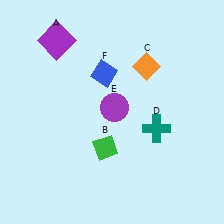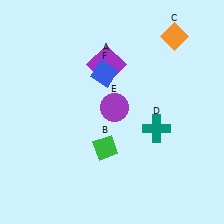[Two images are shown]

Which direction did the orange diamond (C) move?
The orange diamond (C) moved up.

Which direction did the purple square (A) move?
The purple square (A) moved right.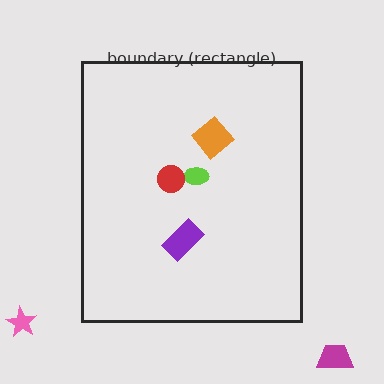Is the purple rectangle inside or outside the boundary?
Inside.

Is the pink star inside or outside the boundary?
Outside.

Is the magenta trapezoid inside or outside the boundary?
Outside.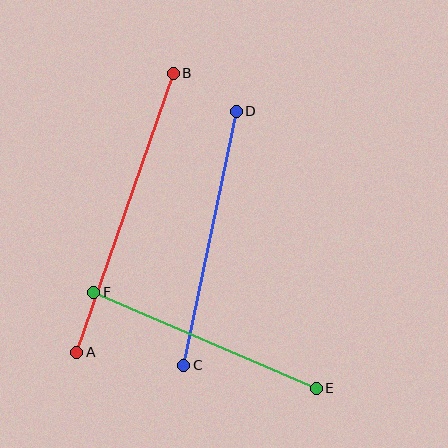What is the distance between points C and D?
The distance is approximately 260 pixels.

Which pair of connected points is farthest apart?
Points A and B are farthest apart.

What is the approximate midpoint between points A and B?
The midpoint is at approximately (125, 213) pixels.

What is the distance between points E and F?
The distance is approximately 242 pixels.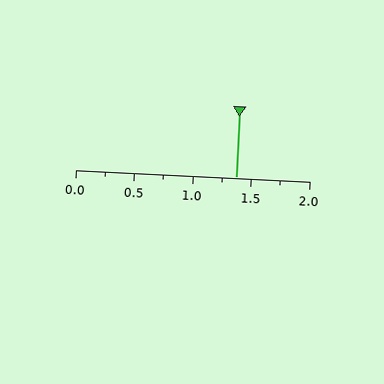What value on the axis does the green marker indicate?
The marker indicates approximately 1.38.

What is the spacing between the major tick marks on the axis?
The major ticks are spaced 0.5 apart.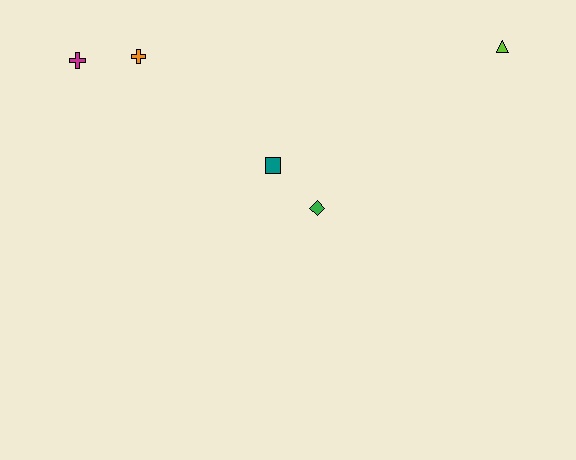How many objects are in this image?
There are 5 objects.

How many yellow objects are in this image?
There are no yellow objects.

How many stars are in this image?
There are no stars.